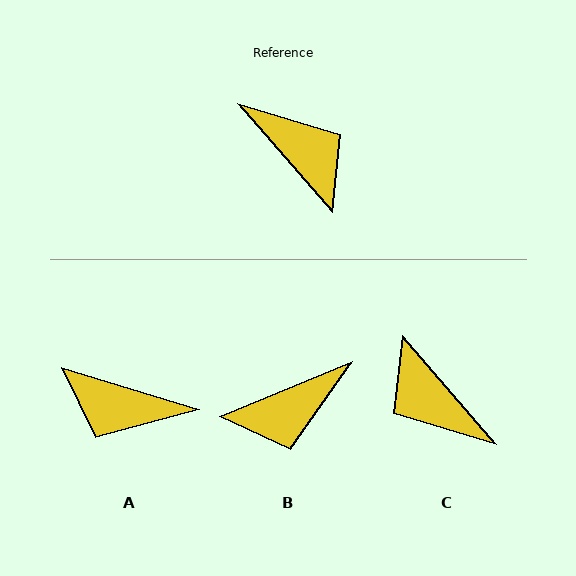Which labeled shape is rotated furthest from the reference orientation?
C, about 180 degrees away.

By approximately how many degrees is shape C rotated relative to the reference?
Approximately 180 degrees clockwise.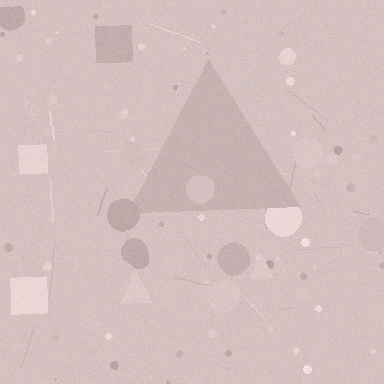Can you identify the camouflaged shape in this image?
The camouflaged shape is a triangle.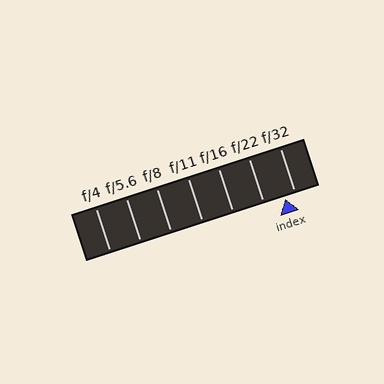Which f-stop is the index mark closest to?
The index mark is closest to f/32.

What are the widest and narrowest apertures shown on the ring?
The widest aperture shown is f/4 and the narrowest is f/32.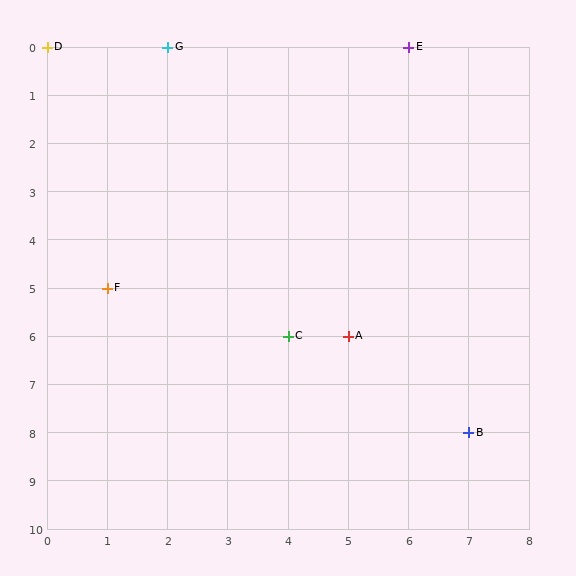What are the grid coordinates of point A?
Point A is at grid coordinates (5, 6).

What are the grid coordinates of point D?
Point D is at grid coordinates (0, 0).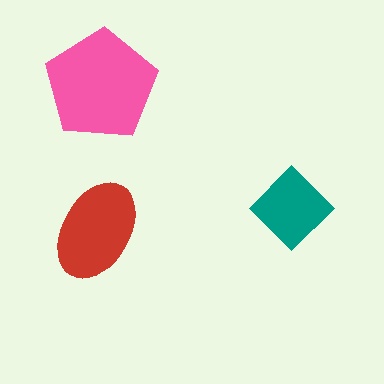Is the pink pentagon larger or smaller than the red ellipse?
Larger.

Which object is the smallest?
The teal diamond.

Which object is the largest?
The pink pentagon.